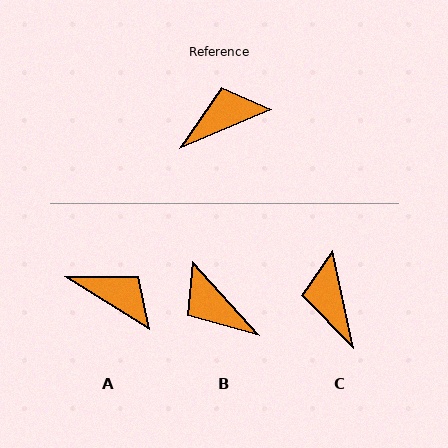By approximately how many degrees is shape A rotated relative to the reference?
Approximately 55 degrees clockwise.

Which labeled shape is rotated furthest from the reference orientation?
B, about 109 degrees away.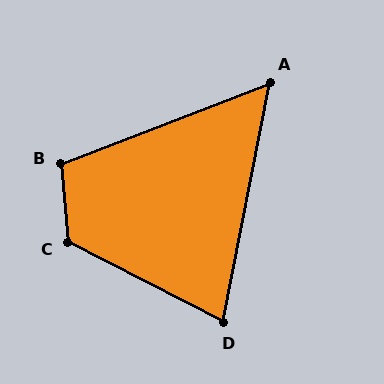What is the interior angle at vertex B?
Approximately 106 degrees (obtuse).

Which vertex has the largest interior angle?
C, at approximately 122 degrees.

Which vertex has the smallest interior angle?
A, at approximately 58 degrees.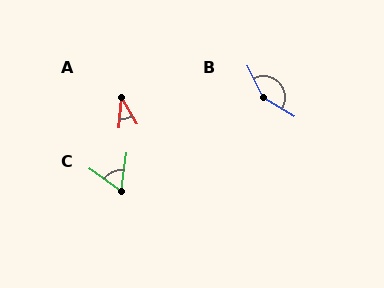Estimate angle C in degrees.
Approximately 63 degrees.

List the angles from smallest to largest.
A (37°), C (63°), B (148°).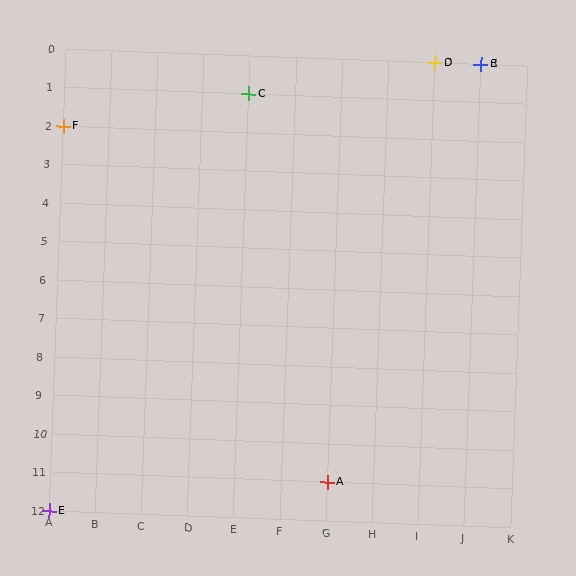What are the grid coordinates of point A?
Point A is at grid coordinates (G, 11).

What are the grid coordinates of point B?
Point B is at grid coordinates (J, 0).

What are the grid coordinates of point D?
Point D is at grid coordinates (I, 0).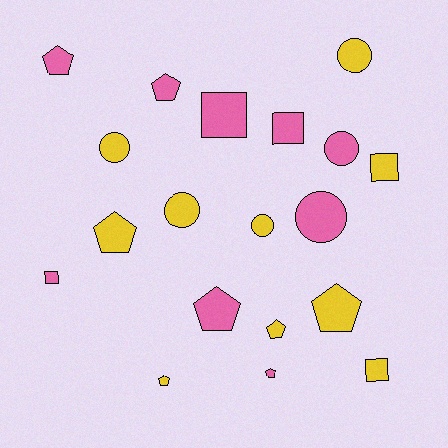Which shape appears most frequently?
Pentagon, with 8 objects.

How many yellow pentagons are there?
There are 4 yellow pentagons.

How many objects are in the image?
There are 19 objects.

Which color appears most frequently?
Yellow, with 10 objects.